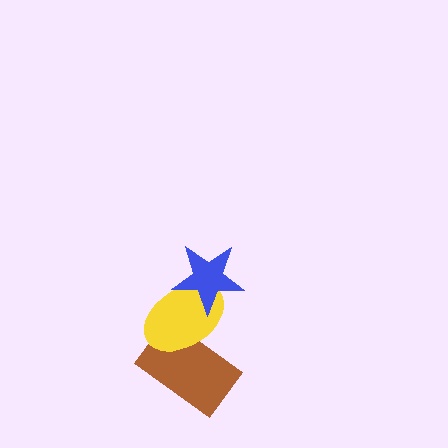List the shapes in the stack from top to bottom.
From top to bottom: the blue star, the yellow ellipse, the brown rectangle.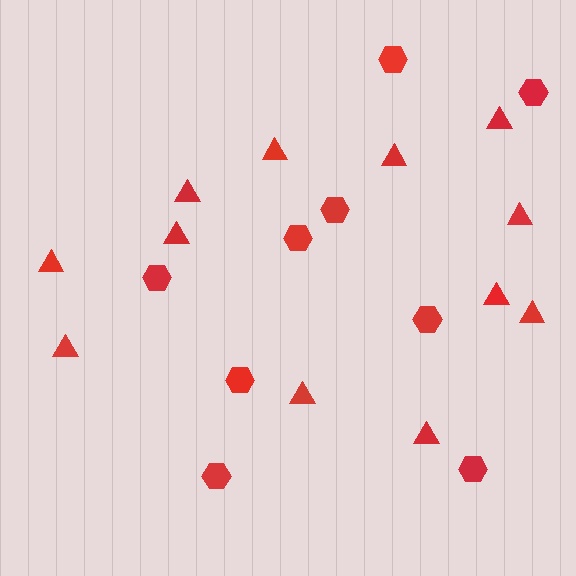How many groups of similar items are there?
There are 2 groups: one group of triangles (12) and one group of hexagons (9).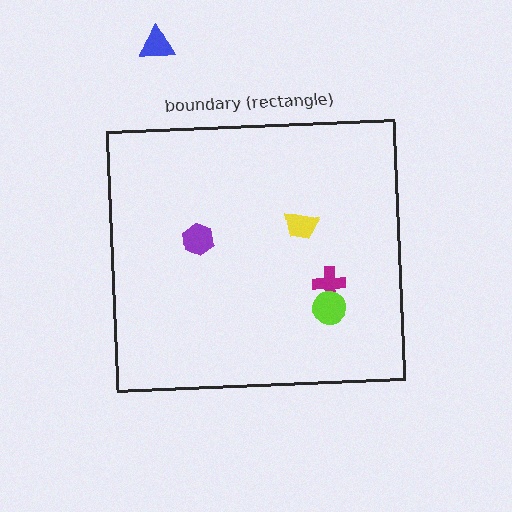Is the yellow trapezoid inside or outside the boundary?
Inside.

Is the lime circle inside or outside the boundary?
Inside.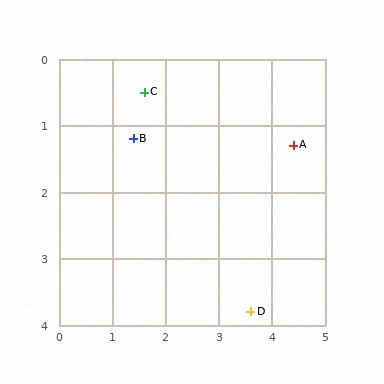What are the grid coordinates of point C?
Point C is at approximately (1.6, 0.5).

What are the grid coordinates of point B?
Point B is at approximately (1.4, 1.2).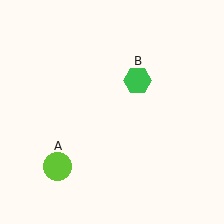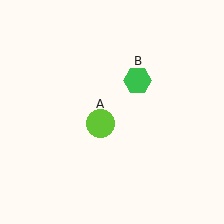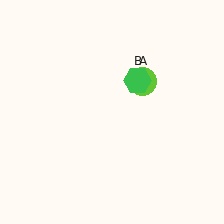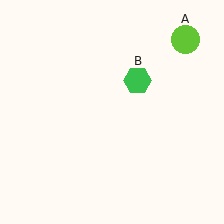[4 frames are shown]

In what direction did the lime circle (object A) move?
The lime circle (object A) moved up and to the right.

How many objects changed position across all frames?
1 object changed position: lime circle (object A).